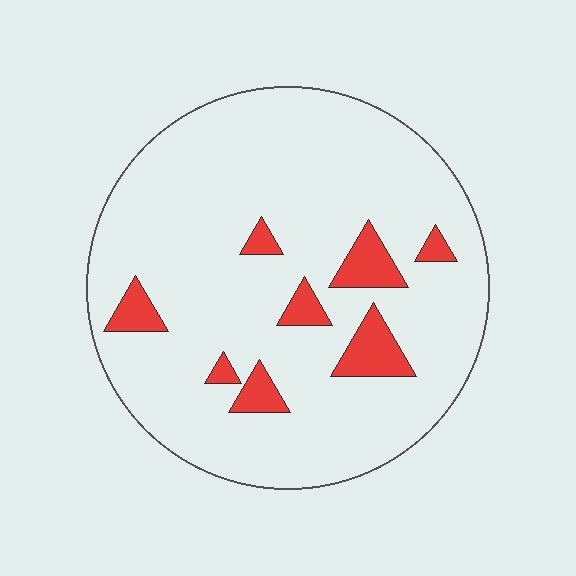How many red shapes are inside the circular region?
8.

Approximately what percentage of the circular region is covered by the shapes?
Approximately 10%.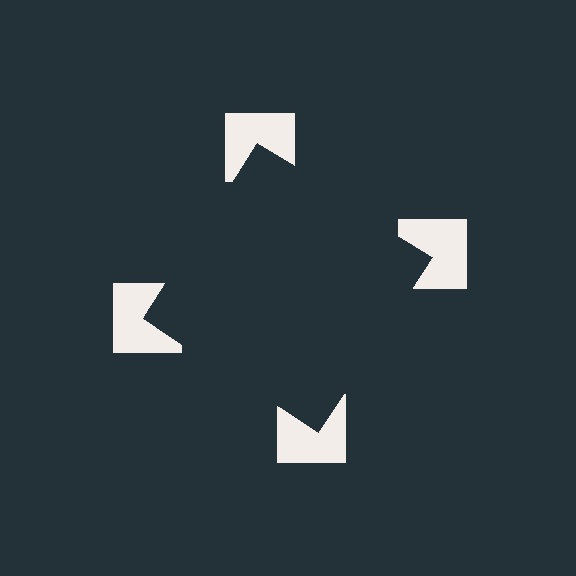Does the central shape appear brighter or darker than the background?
It typically appears slightly darker than the background, even though no actual brightness change is drawn.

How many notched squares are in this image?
There are 4 — one at each vertex of the illusory square.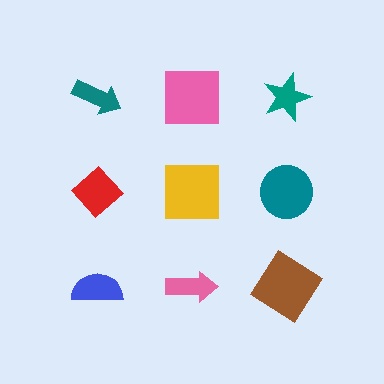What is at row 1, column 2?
A pink square.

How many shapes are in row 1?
3 shapes.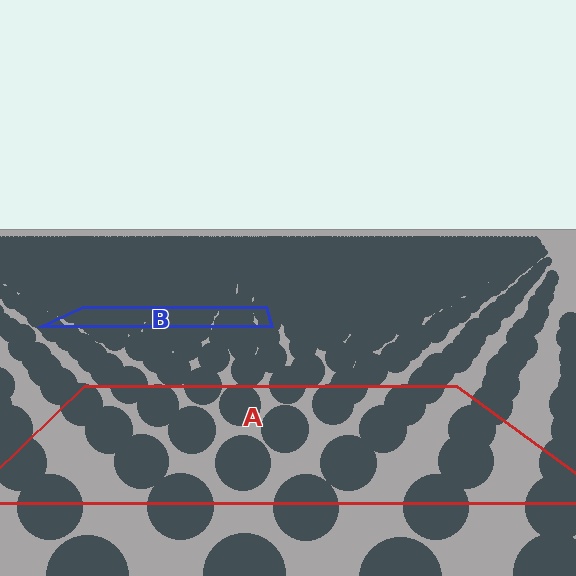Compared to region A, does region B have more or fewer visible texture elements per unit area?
Region B has more texture elements per unit area — they are packed more densely because it is farther away.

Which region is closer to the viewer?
Region A is closer. The texture elements there are larger and more spread out.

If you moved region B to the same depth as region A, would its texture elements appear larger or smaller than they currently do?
They would appear larger. At a closer depth, the same texture elements are projected at a bigger on-screen size.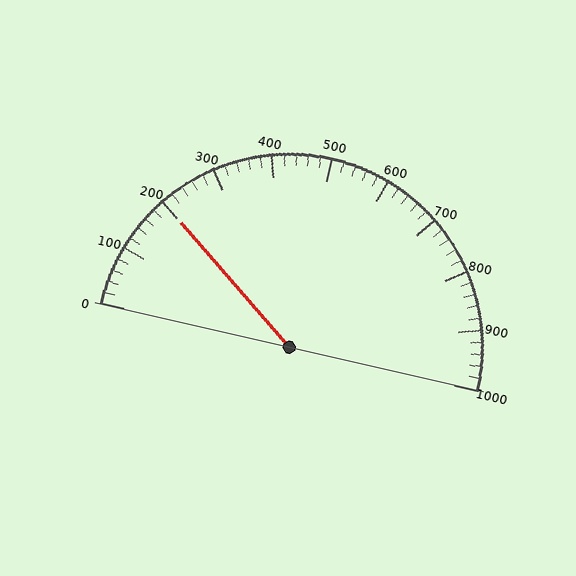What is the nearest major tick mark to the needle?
The nearest major tick mark is 200.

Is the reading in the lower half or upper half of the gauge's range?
The reading is in the lower half of the range (0 to 1000).